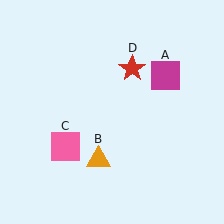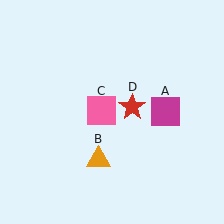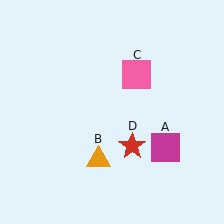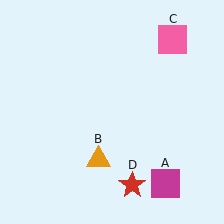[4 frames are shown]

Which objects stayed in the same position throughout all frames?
Orange triangle (object B) remained stationary.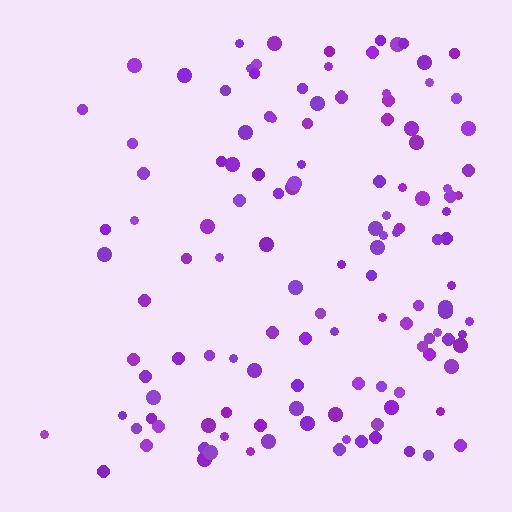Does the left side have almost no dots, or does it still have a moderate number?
Still a moderate number, just noticeably fewer than the right.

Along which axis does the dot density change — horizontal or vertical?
Horizontal.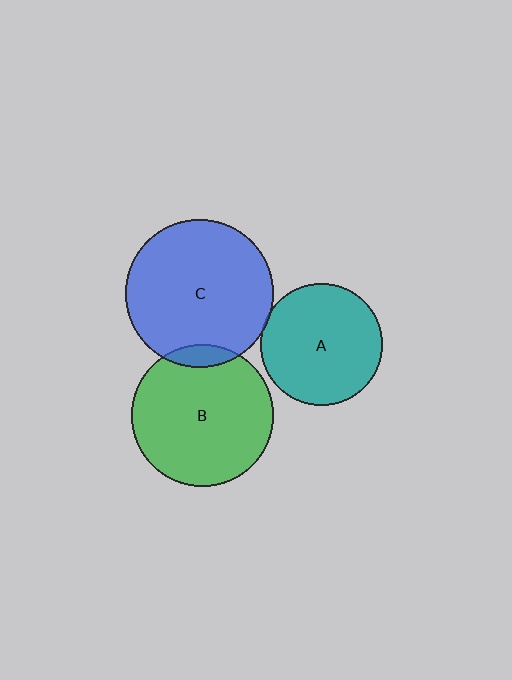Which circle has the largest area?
Circle C (blue).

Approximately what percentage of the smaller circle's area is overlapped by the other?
Approximately 5%.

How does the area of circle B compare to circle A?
Approximately 1.4 times.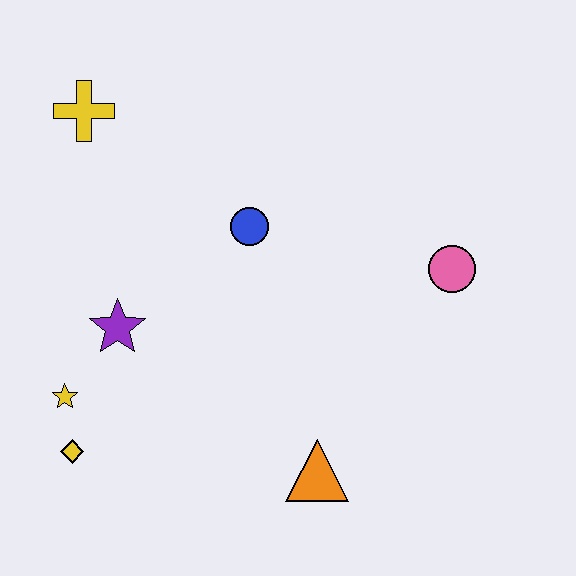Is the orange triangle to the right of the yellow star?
Yes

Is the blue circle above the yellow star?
Yes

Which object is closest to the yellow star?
The yellow diamond is closest to the yellow star.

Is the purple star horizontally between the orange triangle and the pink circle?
No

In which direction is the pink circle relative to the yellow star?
The pink circle is to the right of the yellow star.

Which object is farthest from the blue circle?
The yellow diamond is farthest from the blue circle.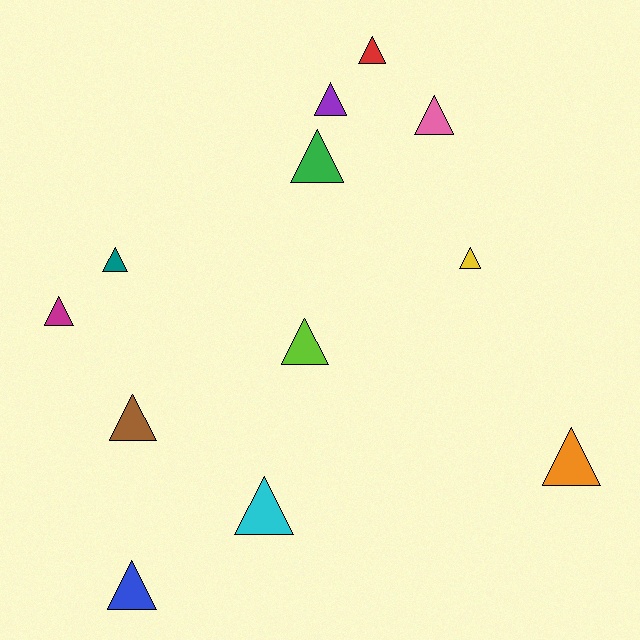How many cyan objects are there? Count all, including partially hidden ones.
There is 1 cyan object.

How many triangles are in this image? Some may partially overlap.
There are 12 triangles.